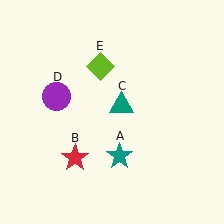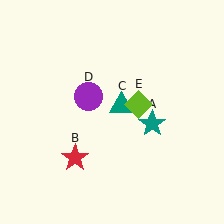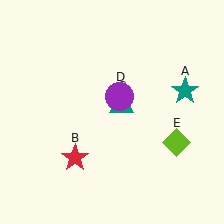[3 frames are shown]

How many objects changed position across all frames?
3 objects changed position: teal star (object A), purple circle (object D), lime diamond (object E).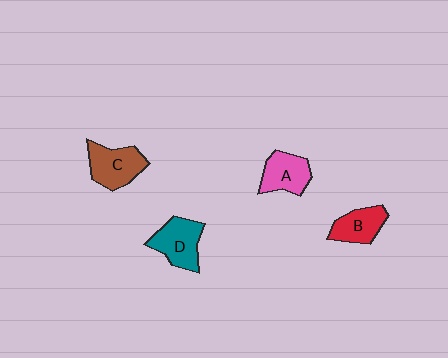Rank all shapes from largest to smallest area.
From largest to smallest: C (brown), D (teal), A (pink), B (red).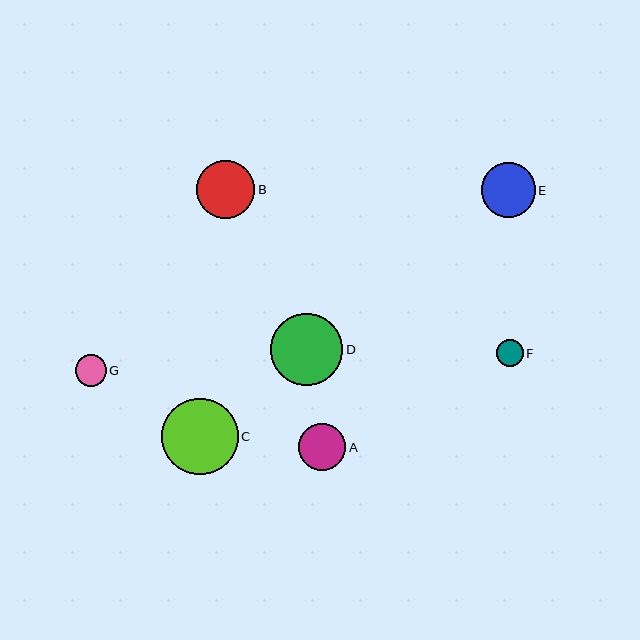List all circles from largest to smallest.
From largest to smallest: C, D, B, E, A, G, F.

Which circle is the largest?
Circle C is the largest with a size of approximately 77 pixels.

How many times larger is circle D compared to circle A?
Circle D is approximately 1.5 times the size of circle A.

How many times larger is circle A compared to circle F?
Circle A is approximately 1.8 times the size of circle F.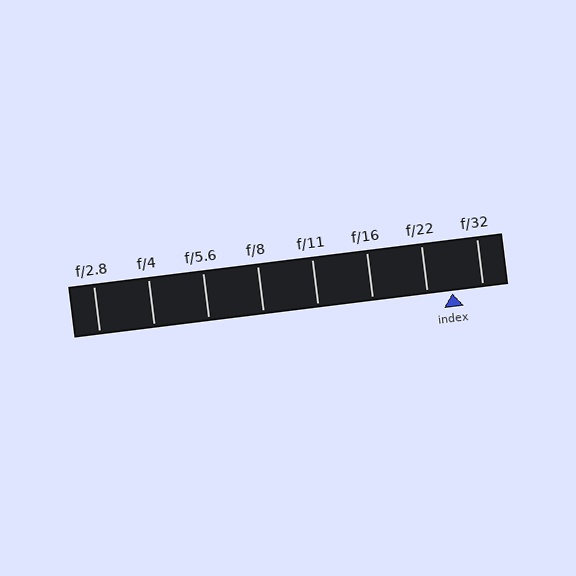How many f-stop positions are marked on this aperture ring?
There are 8 f-stop positions marked.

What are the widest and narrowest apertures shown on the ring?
The widest aperture shown is f/2.8 and the narrowest is f/32.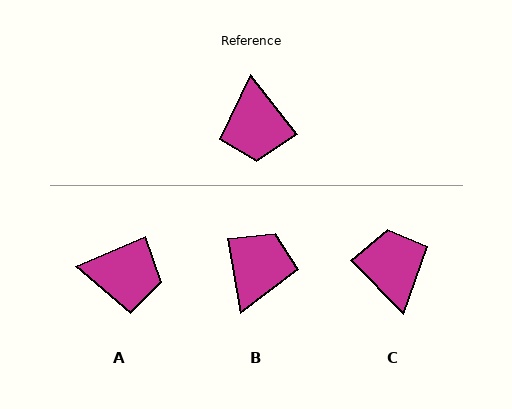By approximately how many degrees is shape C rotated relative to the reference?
Approximately 173 degrees clockwise.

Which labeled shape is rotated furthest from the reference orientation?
C, about 173 degrees away.